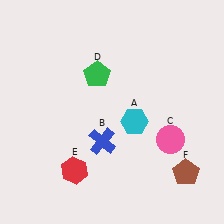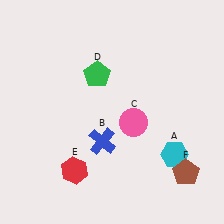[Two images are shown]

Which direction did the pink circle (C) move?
The pink circle (C) moved left.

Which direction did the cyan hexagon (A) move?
The cyan hexagon (A) moved right.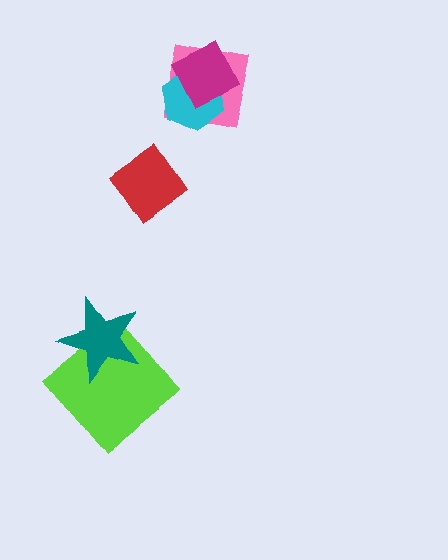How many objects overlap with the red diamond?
0 objects overlap with the red diamond.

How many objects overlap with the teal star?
1 object overlaps with the teal star.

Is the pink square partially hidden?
Yes, it is partially covered by another shape.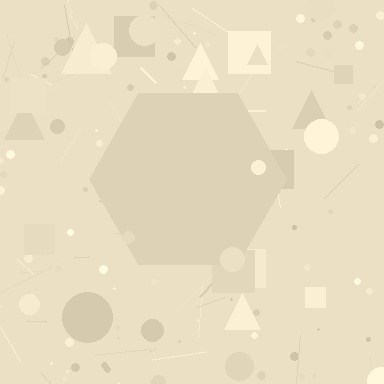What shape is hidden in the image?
A hexagon is hidden in the image.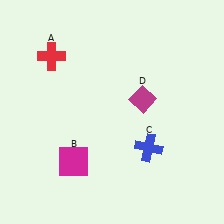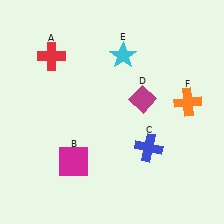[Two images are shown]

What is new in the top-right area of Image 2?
An orange cross (F) was added in the top-right area of Image 2.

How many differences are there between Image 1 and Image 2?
There are 2 differences between the two images.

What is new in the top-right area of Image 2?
A cyan star (E) was added in the top-right area of Image 2.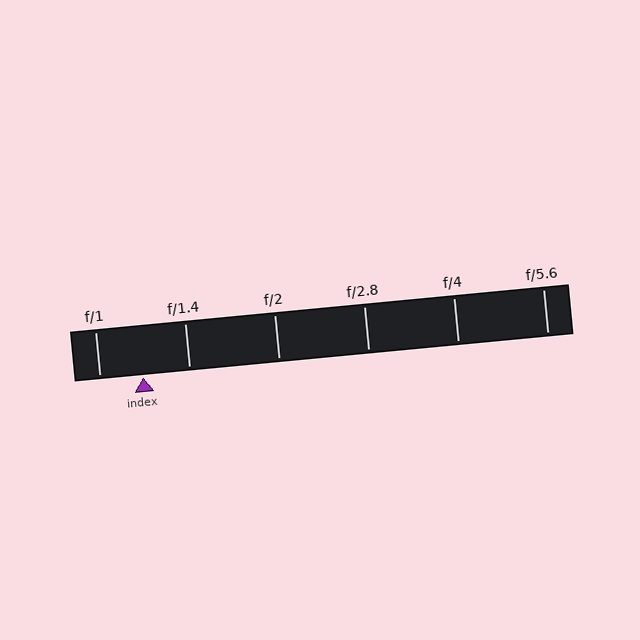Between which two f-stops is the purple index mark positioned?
The index mark is between f/1 and f/1.4.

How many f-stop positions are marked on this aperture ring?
There are 6 f-stop positions marked.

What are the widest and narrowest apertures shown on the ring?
The widest aperture shown is f/1 and the narrowest is f/5.6.